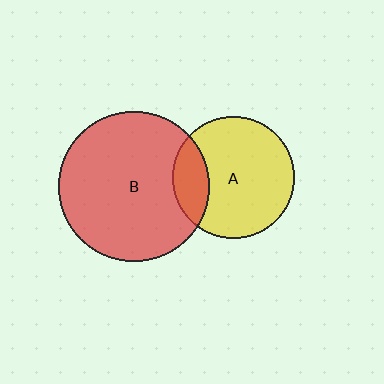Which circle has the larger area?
Circle B (red).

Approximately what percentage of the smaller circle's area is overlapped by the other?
Approximately 20%.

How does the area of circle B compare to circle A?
Approximately 1.5 times.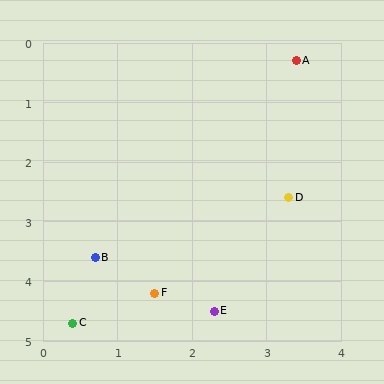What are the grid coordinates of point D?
Point D is at approximately (3.3, 2.6).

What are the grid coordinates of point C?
Point C is at approximately (0.4, 4.7).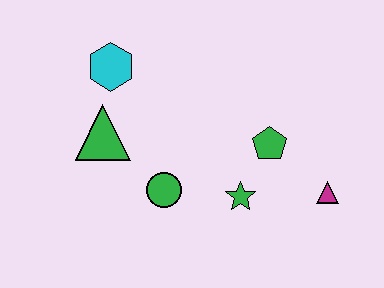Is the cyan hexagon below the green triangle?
No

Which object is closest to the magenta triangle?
The green pentagon is closest to the magenta triangle.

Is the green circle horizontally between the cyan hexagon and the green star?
Yes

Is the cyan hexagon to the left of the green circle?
Yes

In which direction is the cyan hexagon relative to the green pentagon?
The cyan hexagon is to the left of the green pentagon.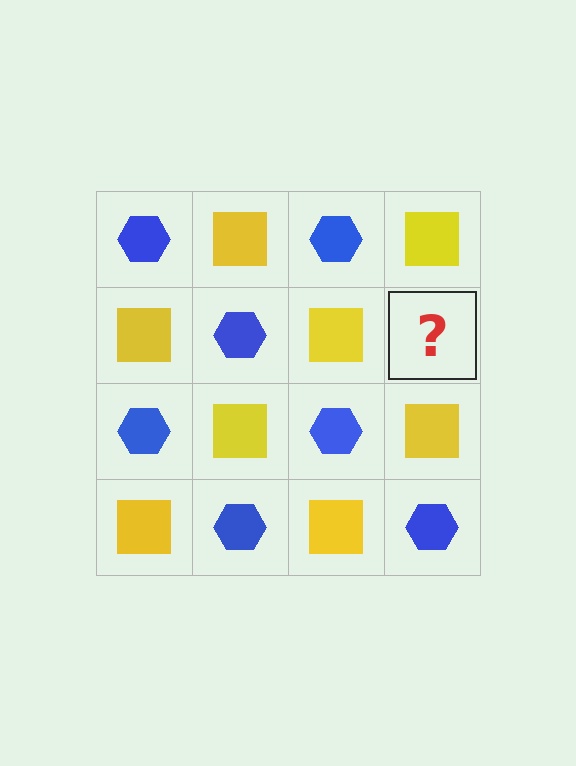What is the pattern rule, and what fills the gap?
The rule is that it alternates blue hexagon and yellow square in a checkerboard pattern. The gap should be filled with a blue hexagon.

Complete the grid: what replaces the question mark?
The question mark should be replaced with a blue hexagon.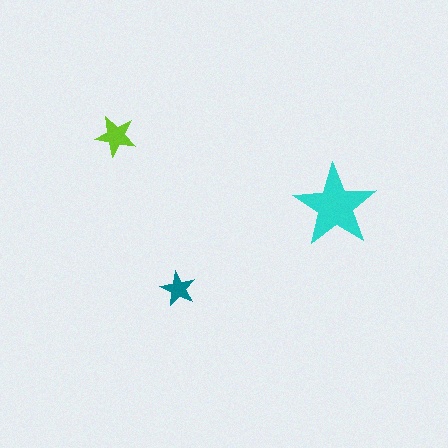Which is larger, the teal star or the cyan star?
The cyan one.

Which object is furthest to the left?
The lime star is leftmost.